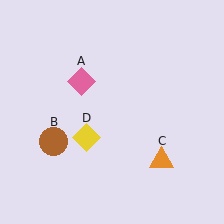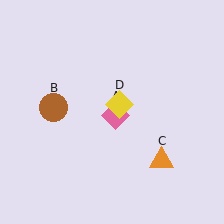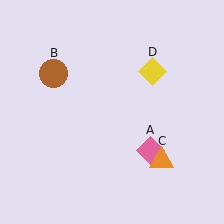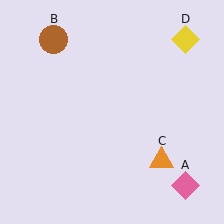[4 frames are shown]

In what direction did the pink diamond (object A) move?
The pink diamond (object A) moved down and to the right.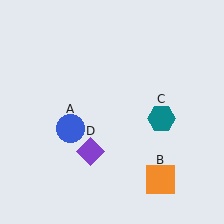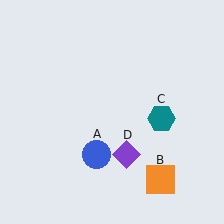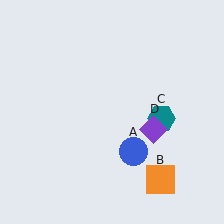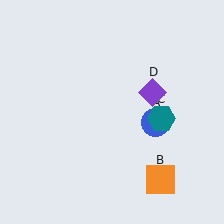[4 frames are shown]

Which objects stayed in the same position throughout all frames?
Orange square (object B) and teal hexagon (object C) remained stationary.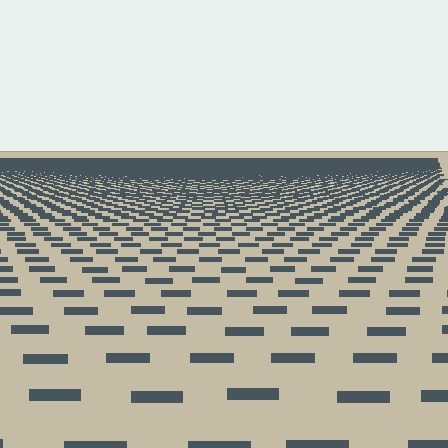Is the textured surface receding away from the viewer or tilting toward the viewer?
The surface is receding away from the viewer. Texture elements get smaller and denser toward the top.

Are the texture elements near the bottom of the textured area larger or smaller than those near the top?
Larger. Near the bottom, elements are closer to the viewer and appear at a bigger on-screen size.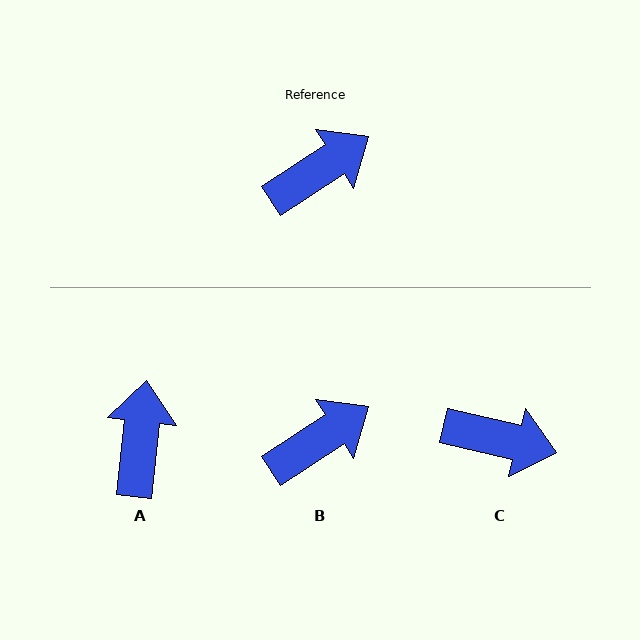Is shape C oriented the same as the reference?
No, it is off by about 46 degrees.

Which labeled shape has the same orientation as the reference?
B.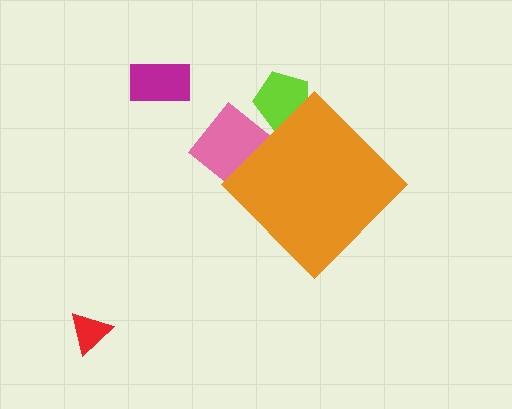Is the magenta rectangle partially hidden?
No, the magenta rectangle is fully visible.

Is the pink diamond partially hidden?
Yes, the pink diamond is partially hidden behind the orange diamond.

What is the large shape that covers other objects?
An orange diamond.